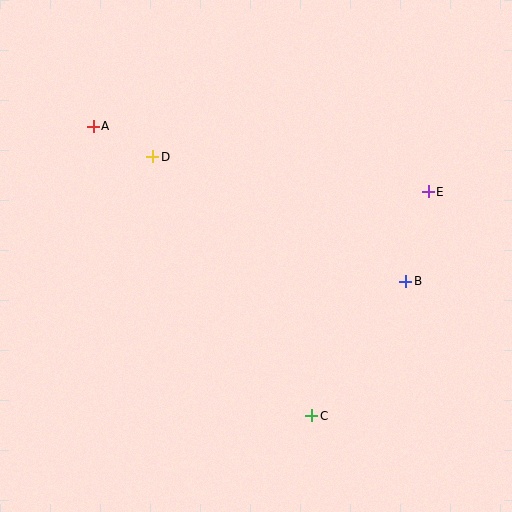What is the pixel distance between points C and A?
The distance between C and A is 363 pixels.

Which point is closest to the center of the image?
Point D at (153, 157) is closest to the center.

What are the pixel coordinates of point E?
Point E is at (428, 192).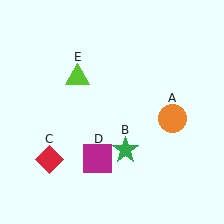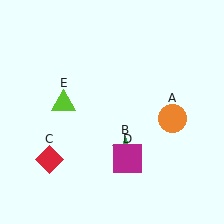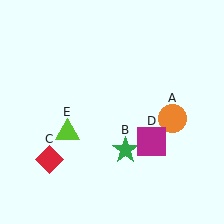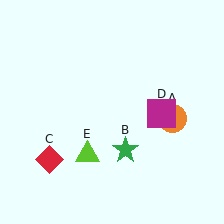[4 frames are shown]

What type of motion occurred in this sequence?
The magenta square (object D), lime triangle (object E) rotated counterclockwise around the center of the scene.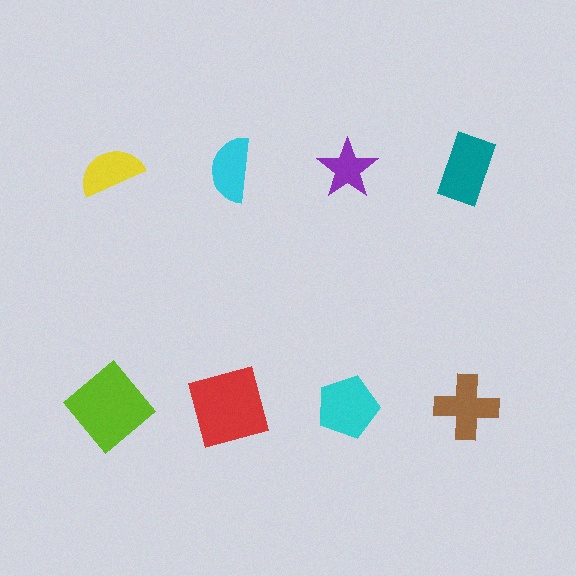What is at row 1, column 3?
A purple star.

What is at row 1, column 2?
A cyan semicircle.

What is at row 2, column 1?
A lime diamond.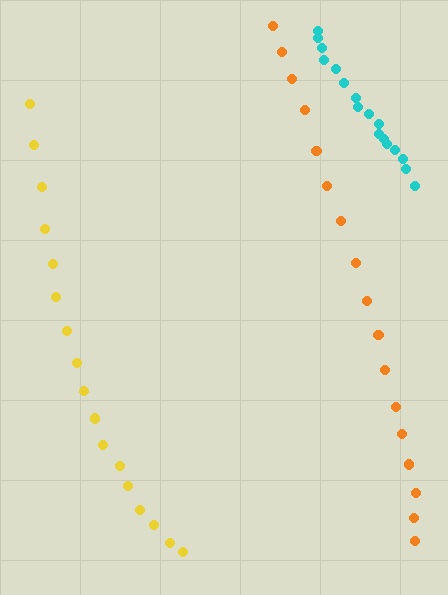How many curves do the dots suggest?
There are 3 distinct paths.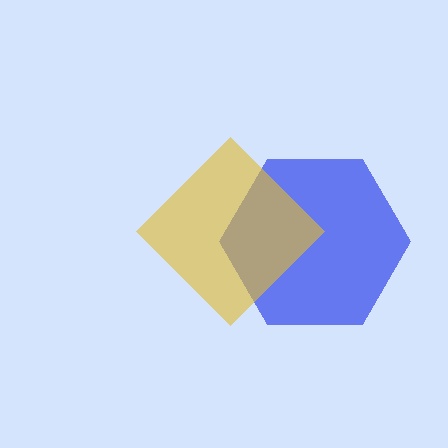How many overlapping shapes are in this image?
There are 2 overlapping shapes in the image.